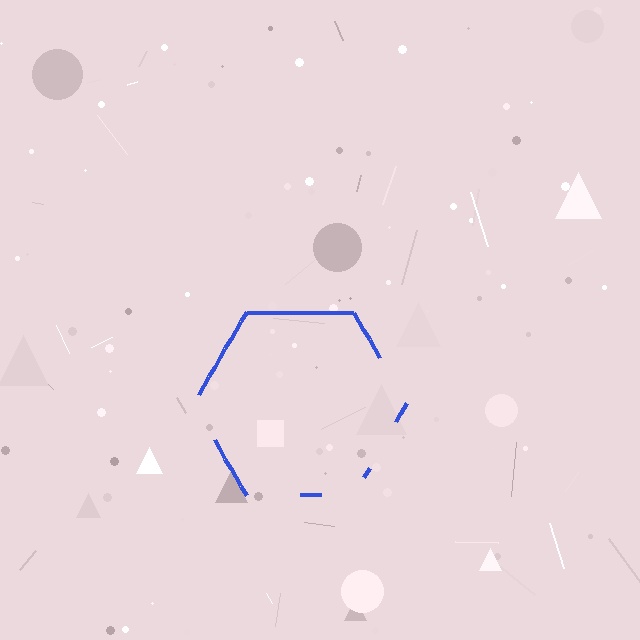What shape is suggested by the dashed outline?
The dashed outline suggests a hexagon.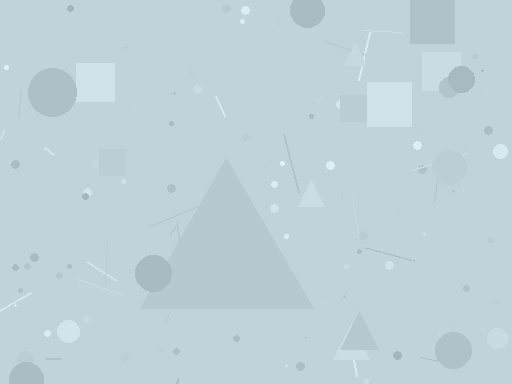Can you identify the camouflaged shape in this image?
The camouflaged shape is a triangle.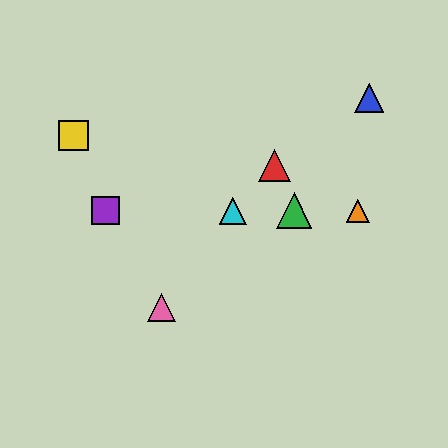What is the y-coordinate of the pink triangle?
The pink triangle is at y≈307.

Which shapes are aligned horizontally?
The green triangle, the purple square, the orange triangle, the cyan triangle are aligned horizontally.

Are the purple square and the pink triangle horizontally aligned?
No, the purple square is at y≈211 and the pink triangle is at y≈307.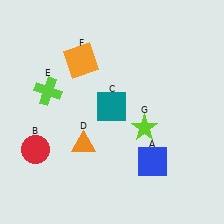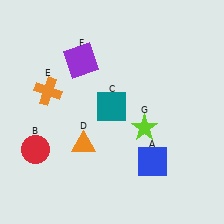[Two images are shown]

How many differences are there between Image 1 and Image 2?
There are 2 differences between the two images.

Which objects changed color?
E changed from lime to orange. F changed from orange to purple.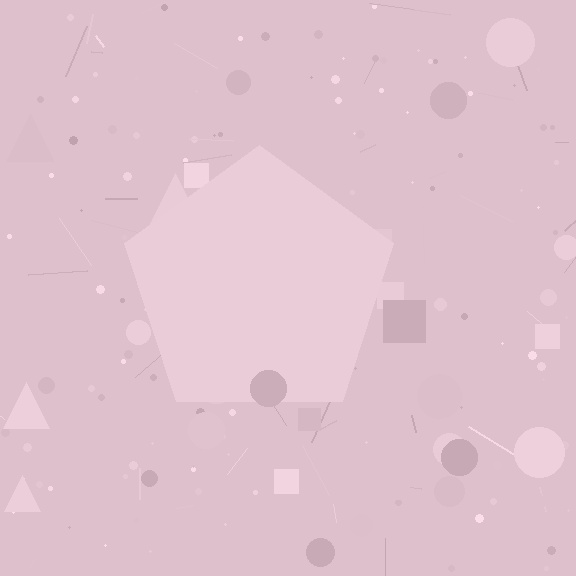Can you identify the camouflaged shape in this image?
The camouflaged shape is a pentagon.